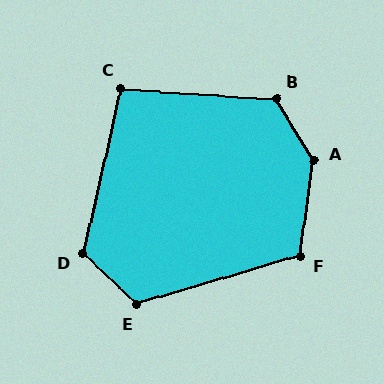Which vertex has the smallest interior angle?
C, at approximately 99 degrees.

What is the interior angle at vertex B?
Approximately 125 degrees (obtuse).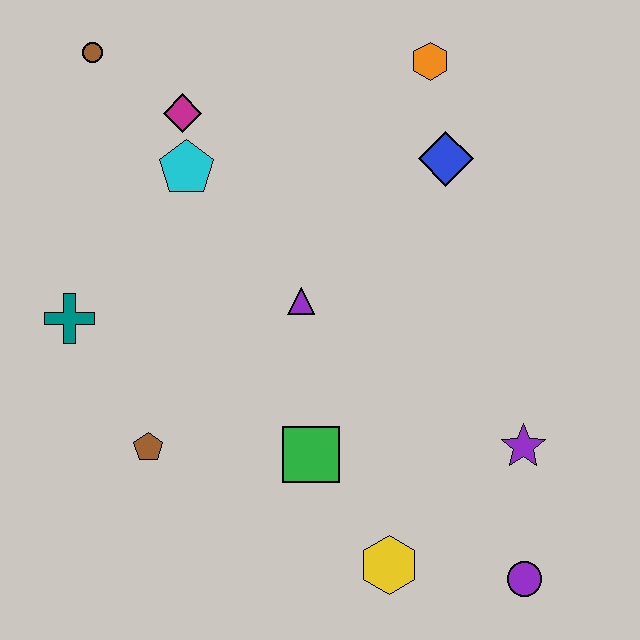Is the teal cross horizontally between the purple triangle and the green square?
No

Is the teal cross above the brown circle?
No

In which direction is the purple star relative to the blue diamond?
The purple star is below the blue diamond.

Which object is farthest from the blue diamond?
The purple circle is farthest from the blue diamond.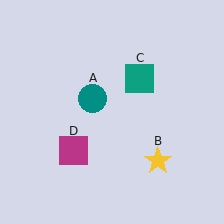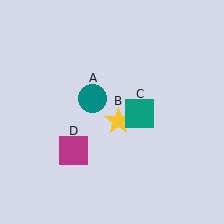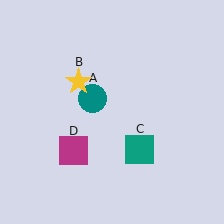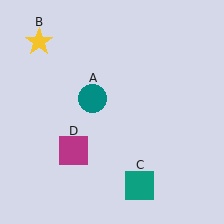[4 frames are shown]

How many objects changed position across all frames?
2 objects changed position: yellow star (object B), teal square (object C).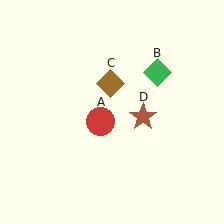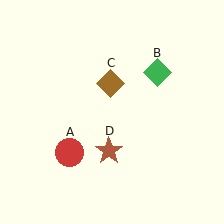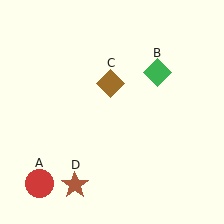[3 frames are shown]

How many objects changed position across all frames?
2 objects changed position: red circle (object A), brown star (object D).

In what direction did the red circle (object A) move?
The red circle (object A) moved down and to the left.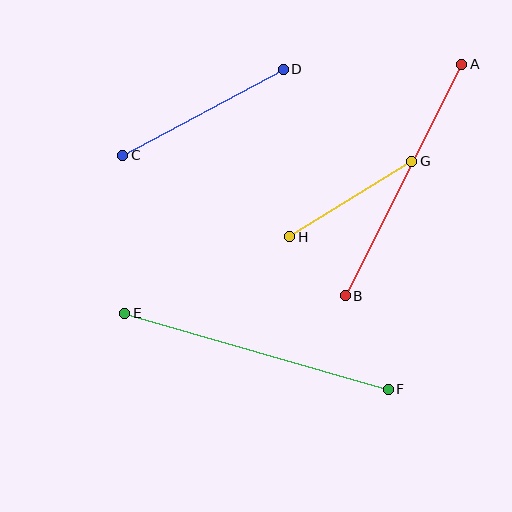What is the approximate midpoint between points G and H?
The midpoint is at approximately (351, 199) pixels.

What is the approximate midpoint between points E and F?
The midpoint is at approximately (257, 351) pixels.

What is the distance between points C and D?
The distance is approximately 182 pixels.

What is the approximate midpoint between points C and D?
The midpoint is at approximately (203, 112) pixels.